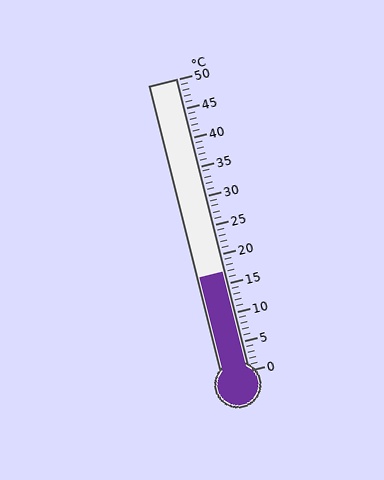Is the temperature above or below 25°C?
The temperature is below 25°C.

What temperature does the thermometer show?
The thermometer shows approximately 17°C.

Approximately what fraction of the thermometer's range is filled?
The thermometer is filled to approximately 35% of its range.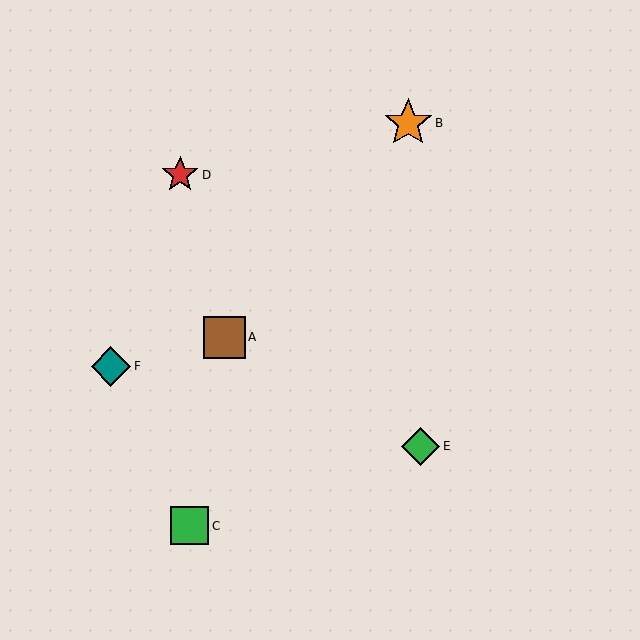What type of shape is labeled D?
Shape D is a red star.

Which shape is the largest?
The orange star (labeled B) is the largest.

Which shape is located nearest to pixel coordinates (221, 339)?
The brown square (labeled A) at (224, 337) is nearest to that location.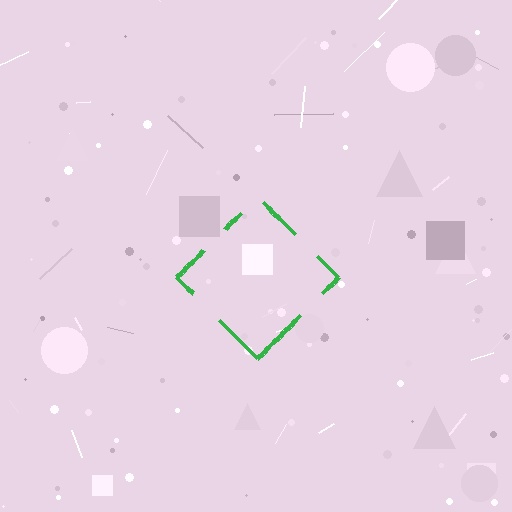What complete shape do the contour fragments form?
The contour fragments form a diamond.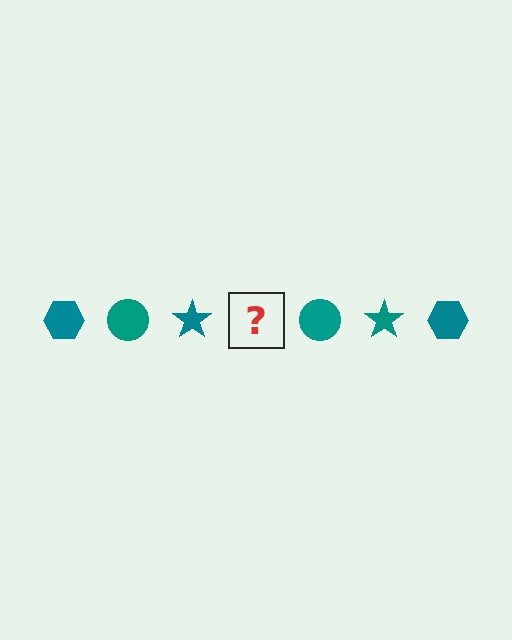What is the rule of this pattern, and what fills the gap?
The rule is that the pattern cycles through hexagon, circle, star shapes in teal. The gap should be filled with a teal hexagon.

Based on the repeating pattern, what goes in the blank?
The blank should be a teal hexagon.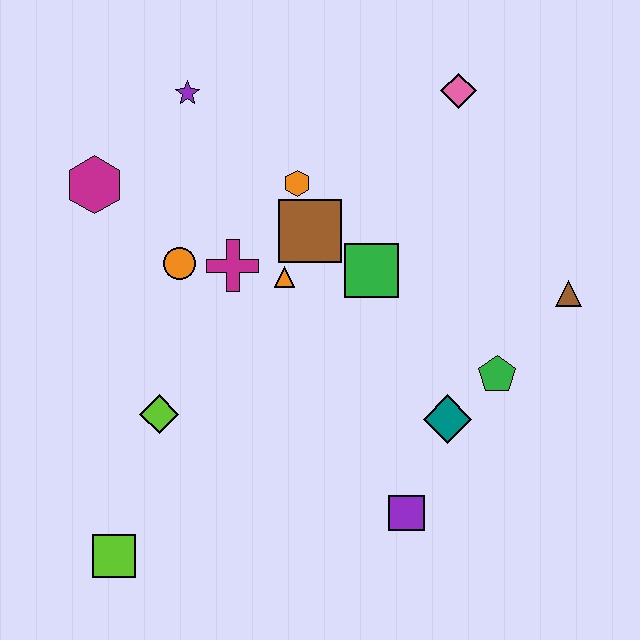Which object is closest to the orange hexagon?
The brown square is closest to the orange hexagon.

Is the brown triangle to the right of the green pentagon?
Yes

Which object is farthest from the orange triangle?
The lime square is farthest from the orange triangle.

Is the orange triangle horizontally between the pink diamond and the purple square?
No